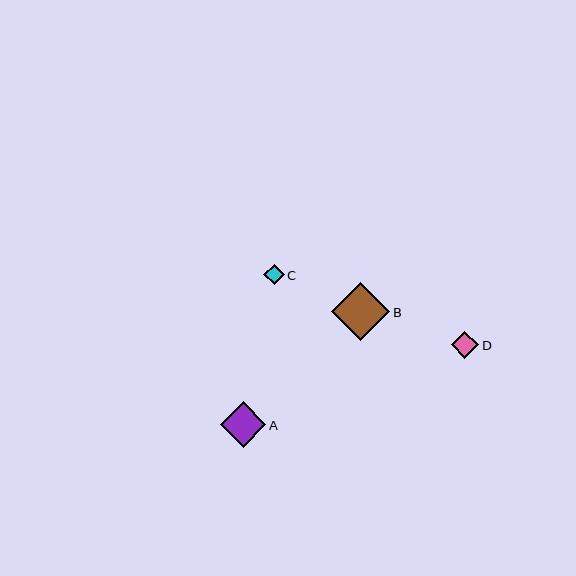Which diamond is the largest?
Diamond B is the largest with a size of approximately 58 pixels.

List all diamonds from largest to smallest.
From largest to smallest: B, A, D, C.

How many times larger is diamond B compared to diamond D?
Diamond B is approximately 2.1 times the size of diamond D.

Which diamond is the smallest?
Diamond C is the smallest with a size of approximately 20 pixels.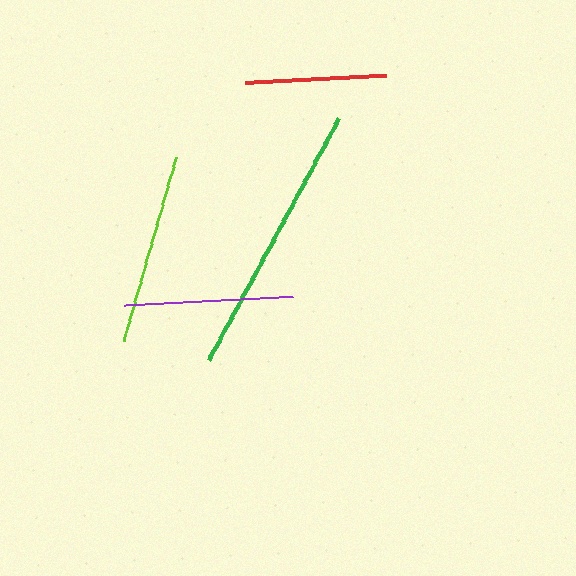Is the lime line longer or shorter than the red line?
The lime line is longer than the red line.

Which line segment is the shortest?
The red line is the shortest at approximately 141 pixels.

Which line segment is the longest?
The green line is the longest at approximately 275 pixels.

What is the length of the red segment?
The red segment is approximately 141 pixels long.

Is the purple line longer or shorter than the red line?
The purple line is longer than the red line.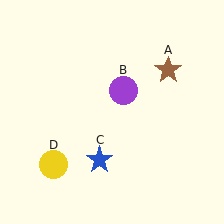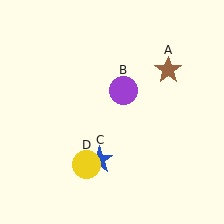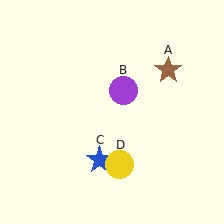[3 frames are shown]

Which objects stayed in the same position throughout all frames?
Brown star (object A) and purple circle (object B) and blue star (object C) remained stationary.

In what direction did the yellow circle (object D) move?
The yellow circle (object D) moved right.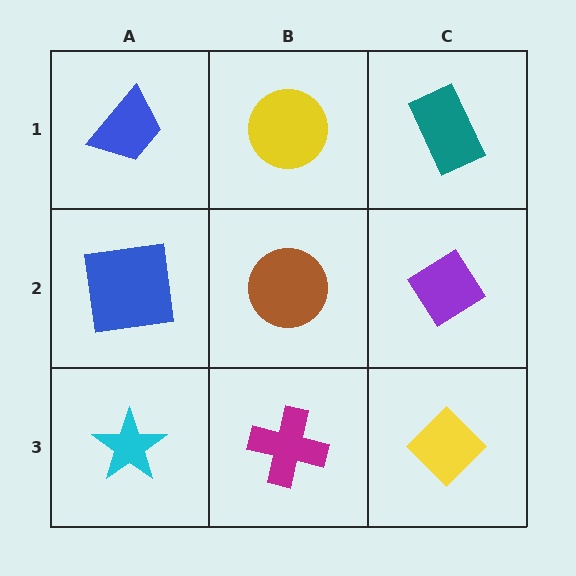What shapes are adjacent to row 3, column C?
A purple diamond (row 2, column C), a magenta cross (row 3, column B).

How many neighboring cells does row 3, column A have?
2.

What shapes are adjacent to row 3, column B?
A brown circle (row 2, column B), a cyan star (row 3, column A), a yellow diamond (row 3, column C).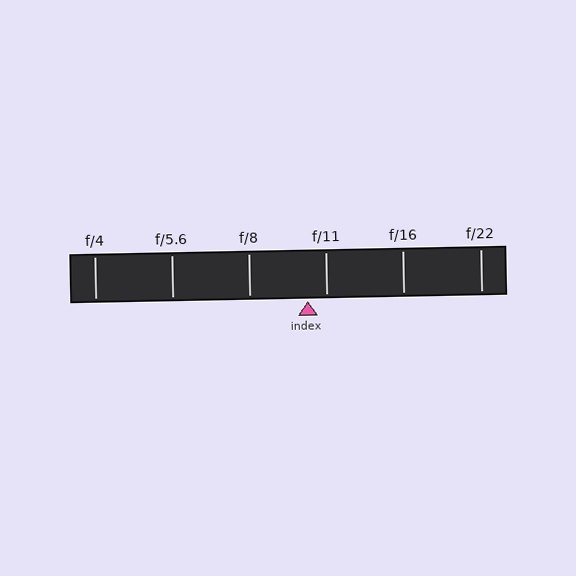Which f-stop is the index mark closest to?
The index mark is closest to f/11.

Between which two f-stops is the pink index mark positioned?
The index mark is between f/8 and f/11.